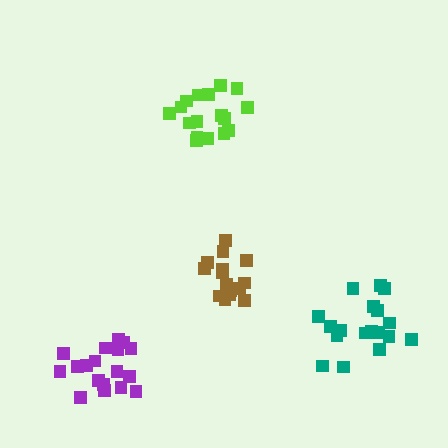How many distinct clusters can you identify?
There are 4 distinct clusters.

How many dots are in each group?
Group 1: 18 dots, Group 2: 18 dots, Group 3: 18 dots, Group 4: 15 dots (69 total).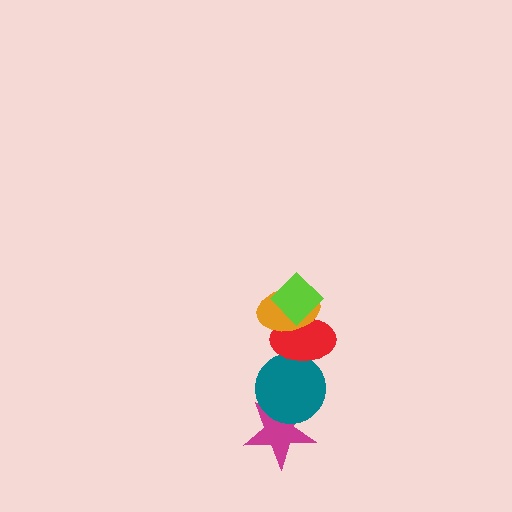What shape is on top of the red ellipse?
The orange ellipse is on top of the red ellipse.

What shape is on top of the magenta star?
The teal circle is on top of the magenta star.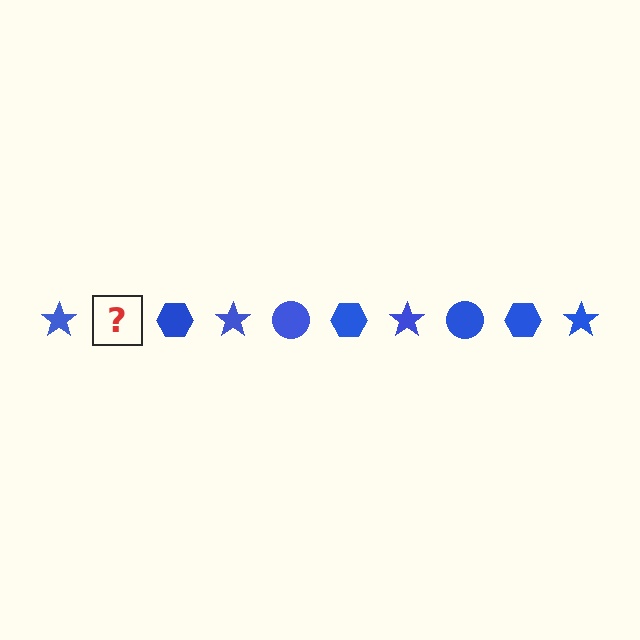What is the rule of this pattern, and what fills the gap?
The rule is that the pattern cycles through star, circle, hexagon shapes in blue. The gap should be filled with a blue circle.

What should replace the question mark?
The question mark should be replaced with a blue circle.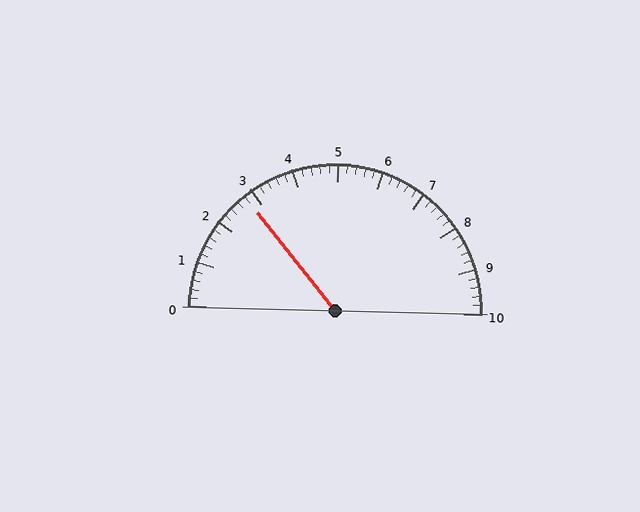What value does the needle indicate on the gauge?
The needle indicates approximately 2.8.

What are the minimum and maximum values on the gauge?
The gauge ranges from 0 to 10.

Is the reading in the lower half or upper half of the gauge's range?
The reading is in the lower half of the range (0 to 10).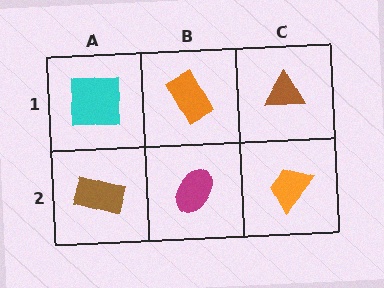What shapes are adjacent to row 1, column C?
An orange trapezoid (row 2, column C), an orange rectangle (row 1, column B).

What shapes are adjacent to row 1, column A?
A brown rectangle (row 2, column A), an orange rectangle (row 1, column B).